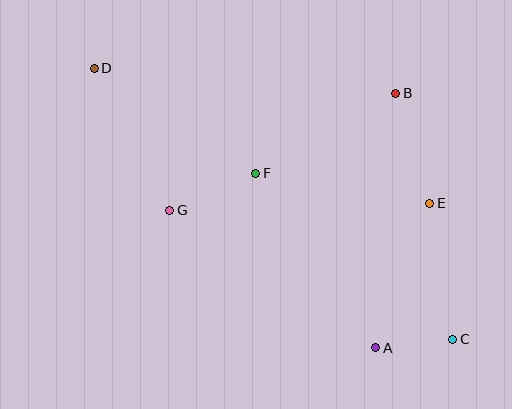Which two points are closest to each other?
Points A and C are closest to each other.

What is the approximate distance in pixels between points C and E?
The distance between C and E is approximately 138 pixels.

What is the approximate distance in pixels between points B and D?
The distance between B and D is approximately 302 pixels.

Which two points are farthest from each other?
Points C and D are farthest from each other.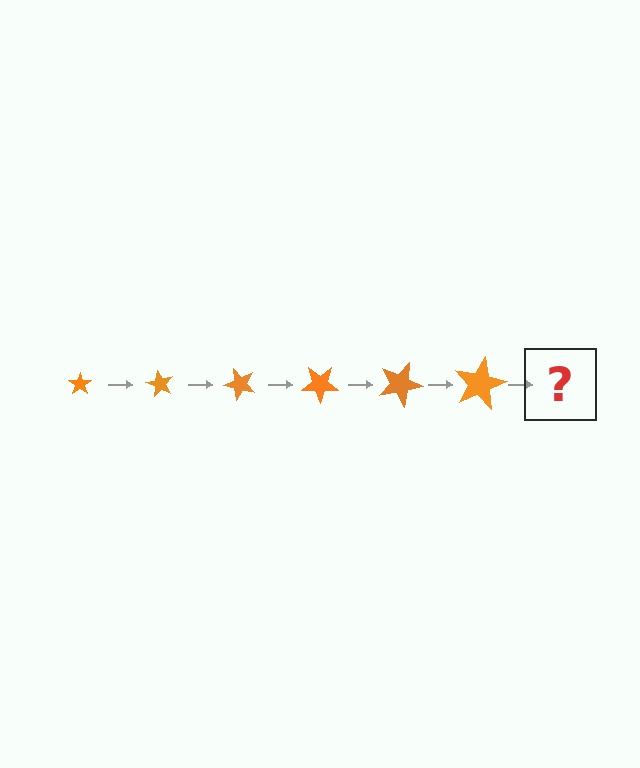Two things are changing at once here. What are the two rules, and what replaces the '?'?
The two rules are that the star grows larger each step and it rotates 60 degrees each step. The '?' should be a star, larger than the previous one and rotated 360 degrees from the start.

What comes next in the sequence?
The next element should be a star, larger than the previous one and rotated 360 degrees from the start.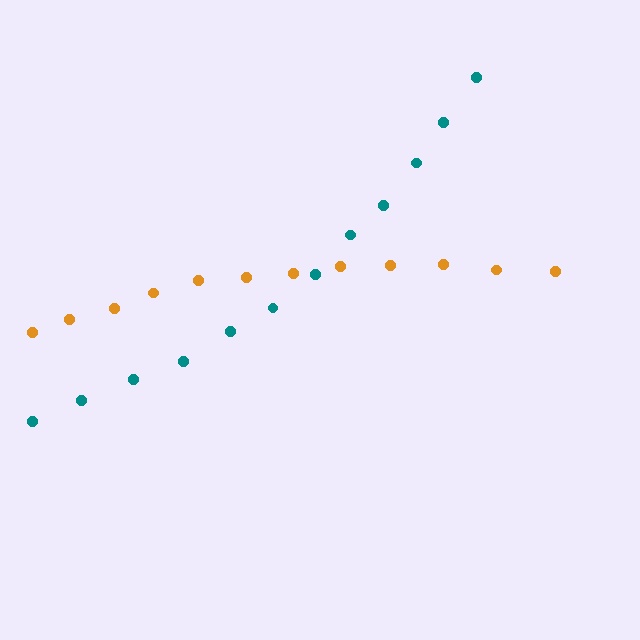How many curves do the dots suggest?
There are 2 distinct paths.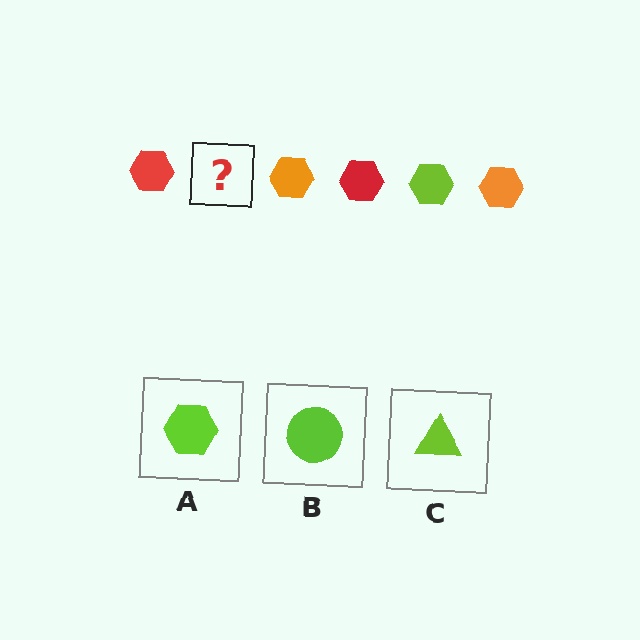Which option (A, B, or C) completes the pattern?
A.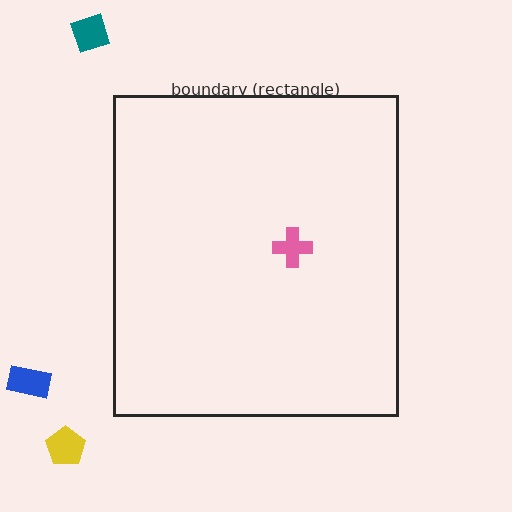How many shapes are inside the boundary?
1 inside, 3 outside.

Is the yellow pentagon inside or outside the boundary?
Outside.